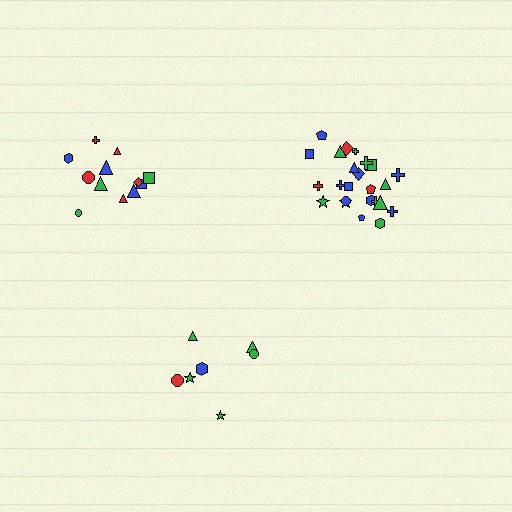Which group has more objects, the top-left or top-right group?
The top-right group.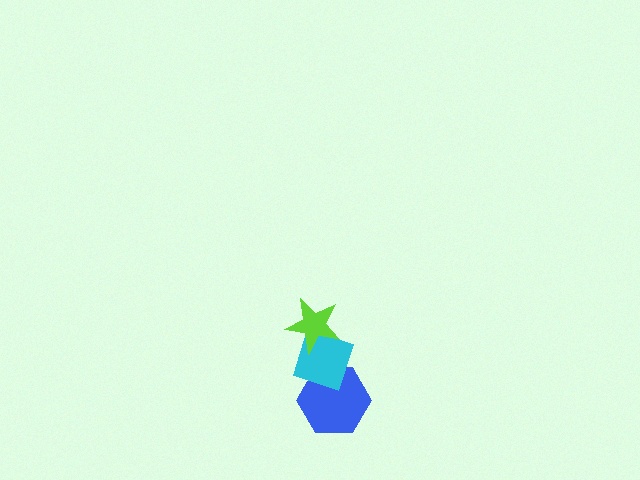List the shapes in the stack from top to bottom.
From top to bottom: the lime star, the cyan diamond, the blue hexagon.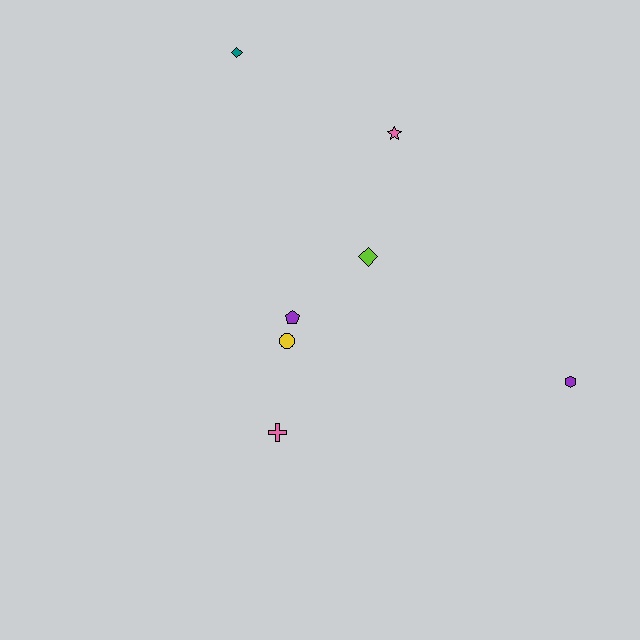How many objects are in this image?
There are 7 objects.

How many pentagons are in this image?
There is 1 pentagon.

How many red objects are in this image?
There are no red objects.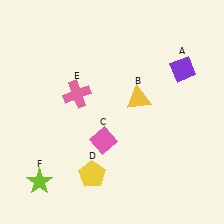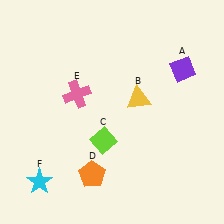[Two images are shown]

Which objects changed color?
C changed from pink to lime. D changed from yellow to orange. F changed from lime to cyan.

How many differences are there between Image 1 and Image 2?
There are 3 differences between the two images.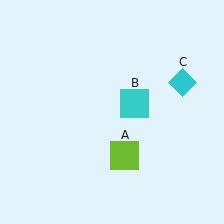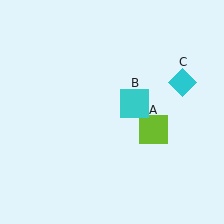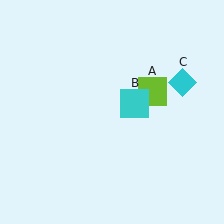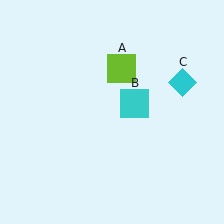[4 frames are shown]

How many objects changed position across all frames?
1 object changed position: lime square (object A).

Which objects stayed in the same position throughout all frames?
Cyan square (object B) and cyan diamond (object C) remained stationary.